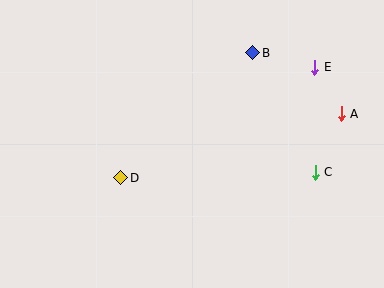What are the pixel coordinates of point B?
Point B is at (253, 53).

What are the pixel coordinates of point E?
Point E is at (315, 67).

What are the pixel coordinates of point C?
Point C is at (315, 172).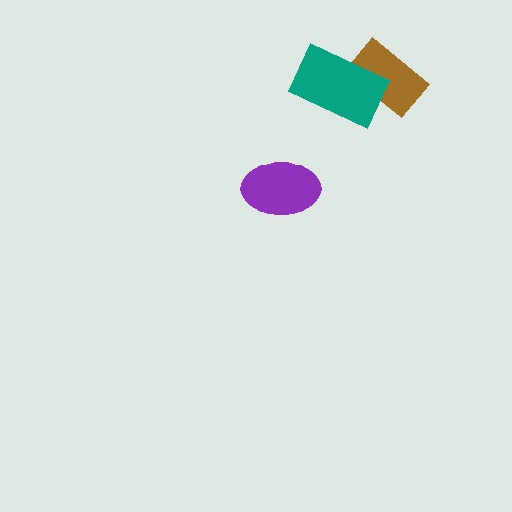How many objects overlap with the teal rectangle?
1 object overlaps with the teal rectangle.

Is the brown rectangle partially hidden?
Yes, it is partially covered by another shape.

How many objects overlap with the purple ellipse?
0 objects overlap with the purple ellipse.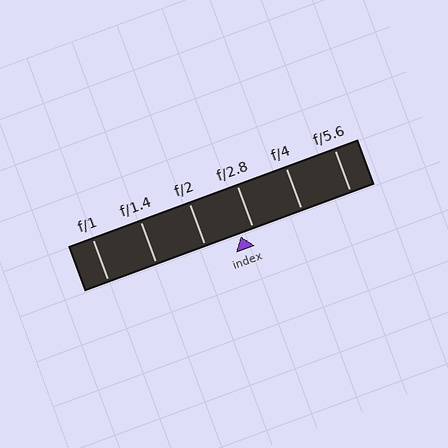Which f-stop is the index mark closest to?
The index mark is closest to f/2.8.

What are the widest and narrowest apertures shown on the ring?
The widest aperture shown is f/1 and the narrowest is f/5.6.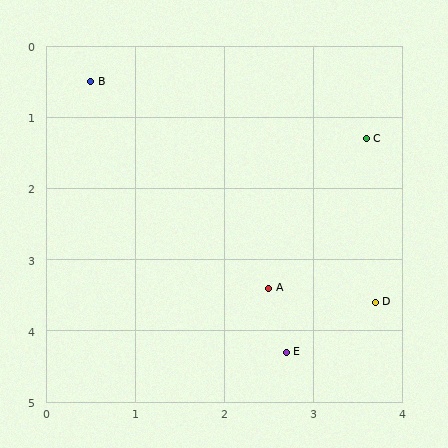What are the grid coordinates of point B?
Point B is at approximately (0.5, 0.5).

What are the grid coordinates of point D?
Point D is at approximately (3.7, 3.6).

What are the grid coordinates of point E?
Point E is at approximately (2.7, 4.3).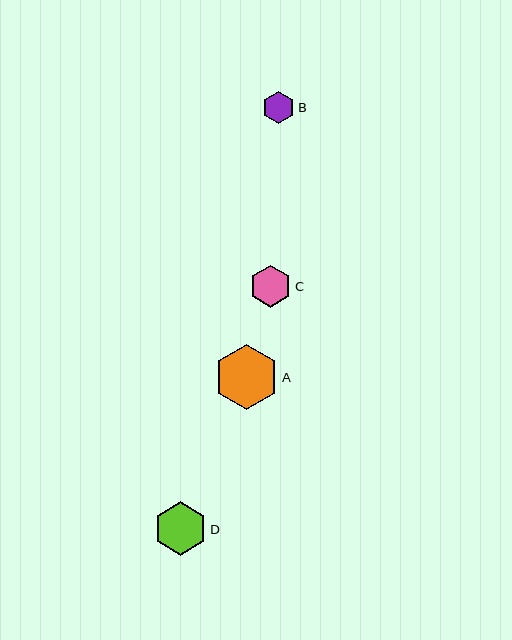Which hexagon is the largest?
Hexagon A is the largest with a size of approximately 65 pixels.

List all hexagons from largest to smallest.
From largest to smallest: A, D, C, B.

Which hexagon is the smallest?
Hexagon B is the smallest with a size of approximately 33 pixels.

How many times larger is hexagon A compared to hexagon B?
Hexagon A is approximately 2.0 times the size of hexagon B.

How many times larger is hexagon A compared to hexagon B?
Hexagon A is approximately 2.0 times the size of hexagon B.